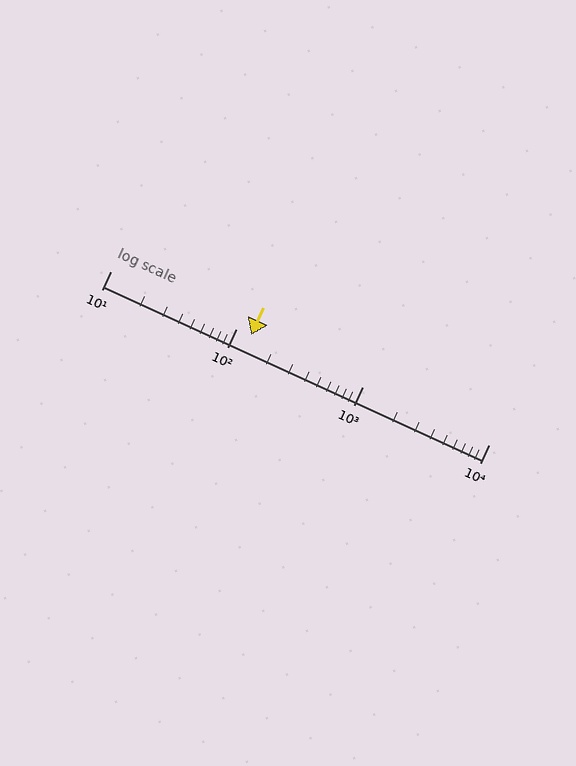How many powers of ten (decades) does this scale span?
The scale spans 3 decades, from 10 to 10000.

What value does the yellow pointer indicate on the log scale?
The pointer indicates approximately 130.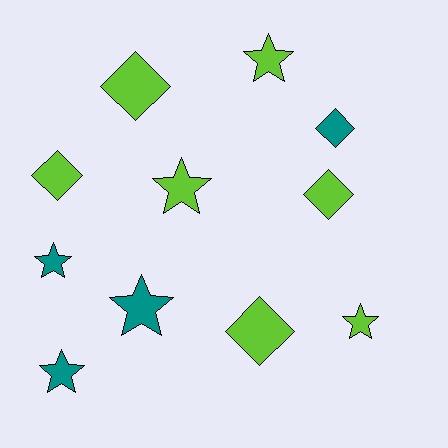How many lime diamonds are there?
There are 4 lime diamonds.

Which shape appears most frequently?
Star, with 6 objects.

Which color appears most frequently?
Lime, with 7 objects.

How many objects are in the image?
There are 11 objects.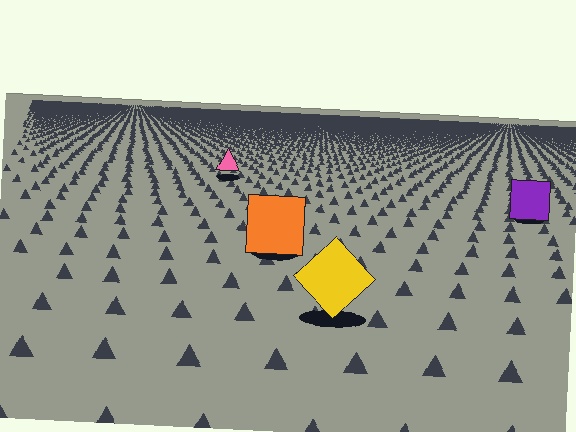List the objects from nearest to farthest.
From nearest to farthest: the yellow diamond, the orange square, the purple square, the pink triangle.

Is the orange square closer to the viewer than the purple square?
Yes. The orange square is closer — you can tell from the texture gradient: the ground texture is coarser near it.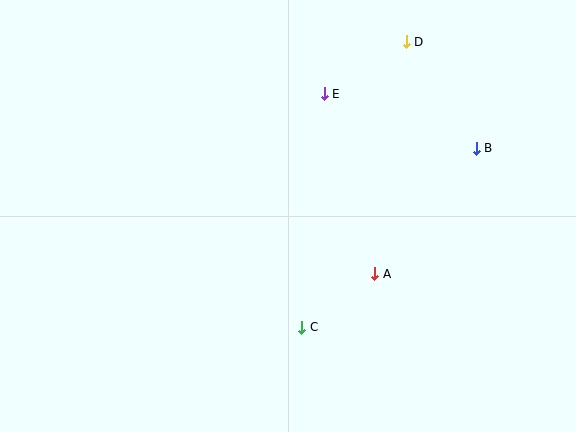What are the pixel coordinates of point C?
Point C is at (302, 327).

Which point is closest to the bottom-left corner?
Point C is closest to the bottom-left corner.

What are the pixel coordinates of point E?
Point E is at (324, 94).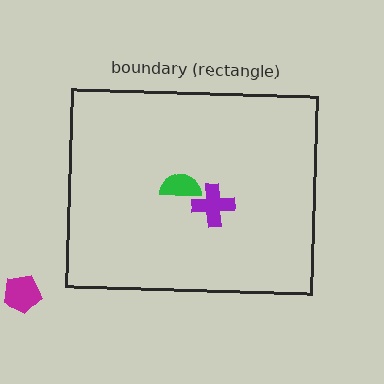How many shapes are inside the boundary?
2 inside, 1 outside.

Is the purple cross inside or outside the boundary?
Inside.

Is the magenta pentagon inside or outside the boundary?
Outside.